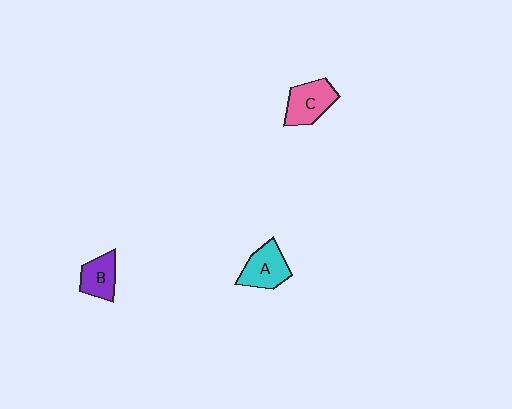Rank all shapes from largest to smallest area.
From largest to smallest: C (pink), A (cyan), B (purple).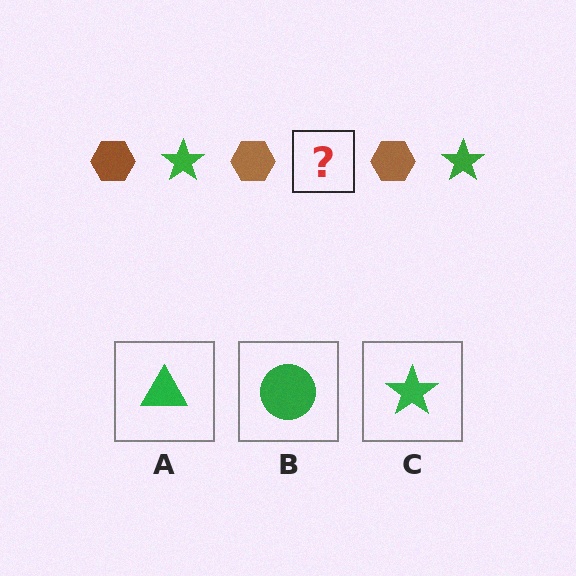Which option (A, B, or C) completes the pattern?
C.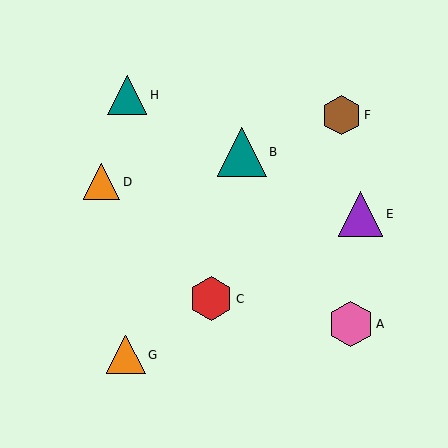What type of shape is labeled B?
Shape B is a teal triangle.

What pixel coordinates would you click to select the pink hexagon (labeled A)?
Click at (351, 324) to select the pink hexagon A.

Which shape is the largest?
The teal triangle (labeled B) is the largest.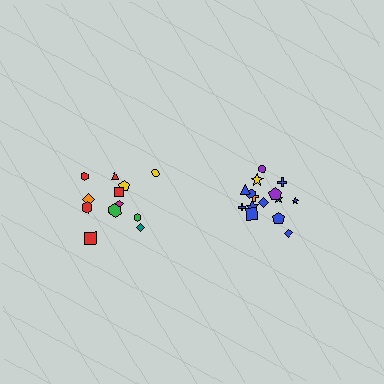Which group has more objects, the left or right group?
The right group.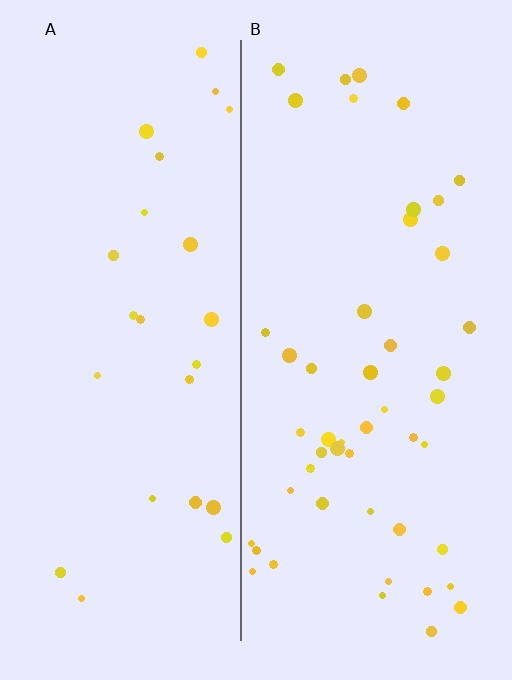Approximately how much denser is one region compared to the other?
Approximately 2.0× — region B over region A.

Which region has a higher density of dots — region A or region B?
B (the right).